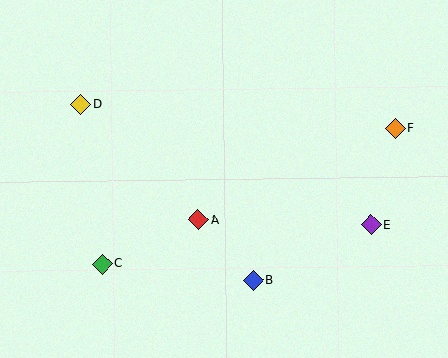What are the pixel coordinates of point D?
Point D is at (81, 104).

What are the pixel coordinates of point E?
Point E is at (371, 225).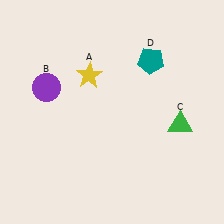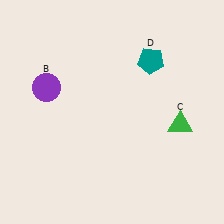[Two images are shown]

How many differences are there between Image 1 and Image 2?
There is 1 difference between the two images.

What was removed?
The yellow star (A) was removed in Image 2.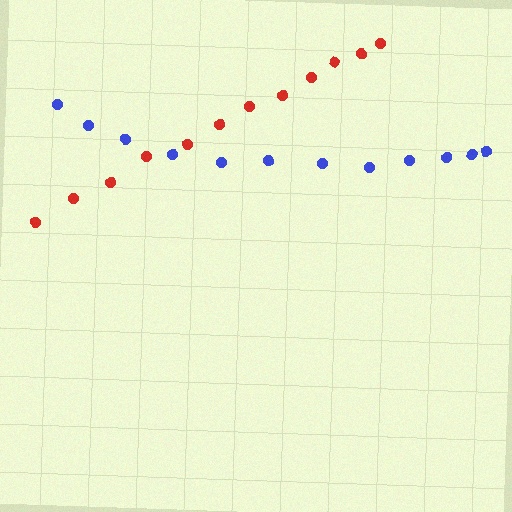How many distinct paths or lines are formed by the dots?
There are 2 distinct paths.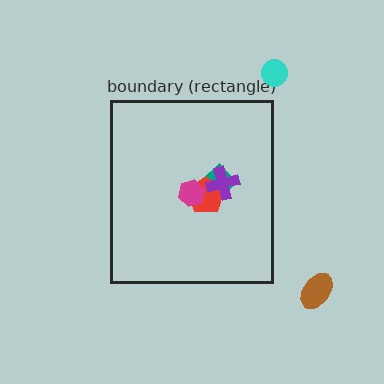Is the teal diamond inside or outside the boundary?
Inside.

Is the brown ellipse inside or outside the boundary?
Outside.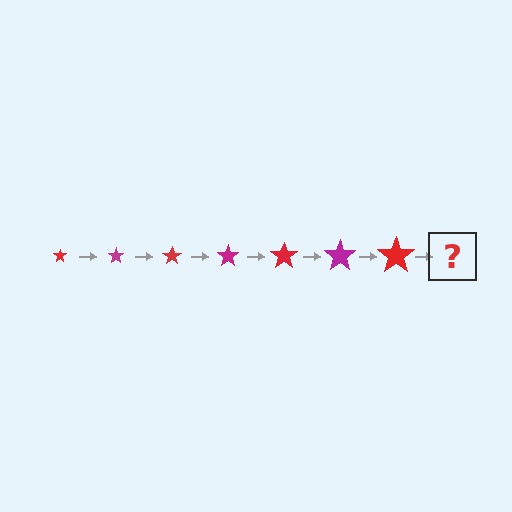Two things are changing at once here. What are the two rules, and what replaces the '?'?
The two rules are that the star grows larger each step and the color cycles through red and magenta. The '?' should be a magenta star, larger than the previous one.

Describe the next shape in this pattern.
It should be a magenta star, larger than the previous one.